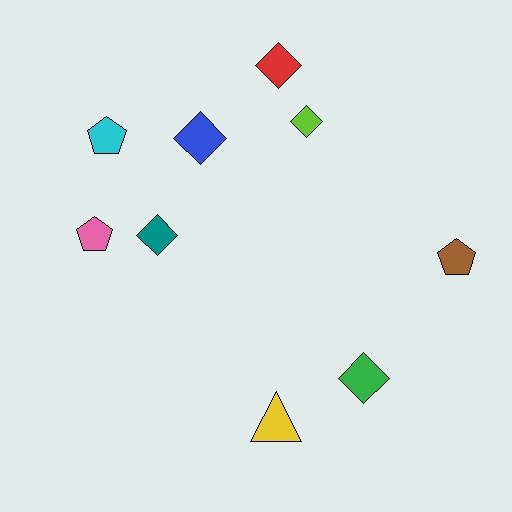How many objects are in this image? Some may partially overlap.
There are 9 objects.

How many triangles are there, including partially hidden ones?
There is 1 triangle.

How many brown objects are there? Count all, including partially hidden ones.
There is 1 brown object.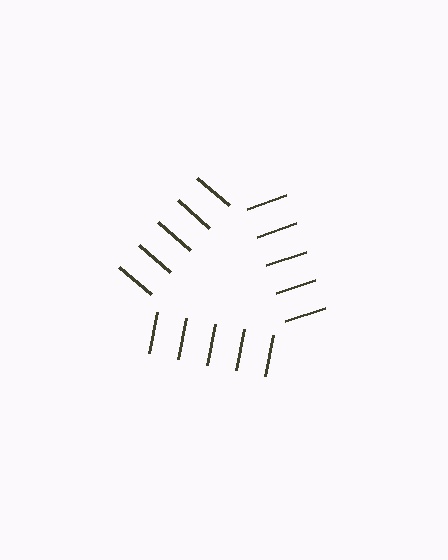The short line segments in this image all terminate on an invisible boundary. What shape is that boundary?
An illusory triangle — the line segments terminate on its edges but no continuous stroke is drawn.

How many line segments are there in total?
15 — 5 along each of the 3 edges.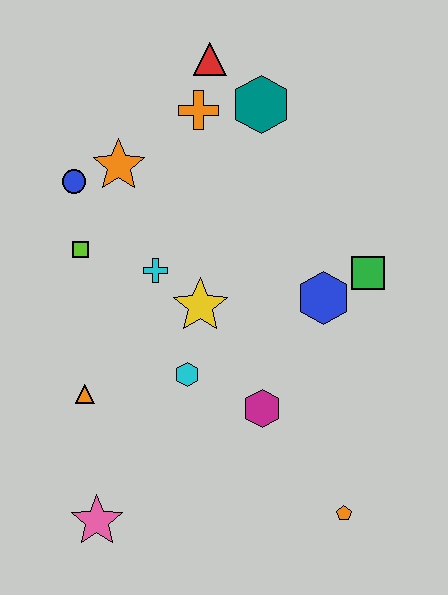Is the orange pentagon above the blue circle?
No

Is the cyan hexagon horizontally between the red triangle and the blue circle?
Yes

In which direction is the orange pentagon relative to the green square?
The orange pentagon is below the green square.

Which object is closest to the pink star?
The orange triangle is closest to the pink star.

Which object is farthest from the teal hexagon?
The pink star is farthest from the teal hexagon.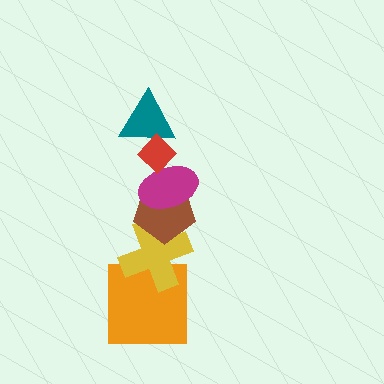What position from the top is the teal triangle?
The teal triangle is 2nd from the top.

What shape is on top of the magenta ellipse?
The teal triangle is on top of the magenta ellipse.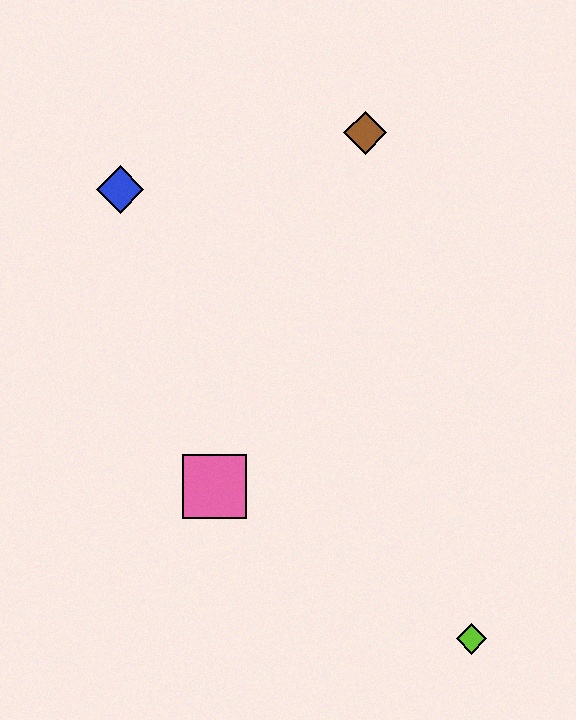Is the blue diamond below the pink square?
No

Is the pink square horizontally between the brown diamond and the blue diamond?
Yes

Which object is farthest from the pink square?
The brown diamond is farthest from the pink square.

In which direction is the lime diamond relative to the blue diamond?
The lime diamond is below the blue diamond.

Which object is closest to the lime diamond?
The pink square is closest to the lime diamond.